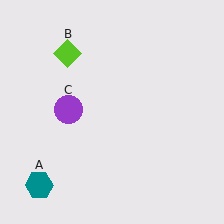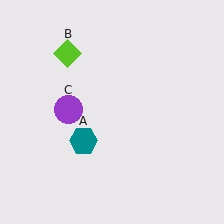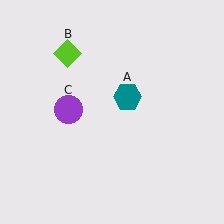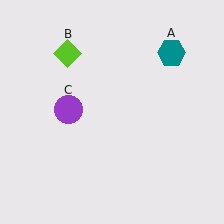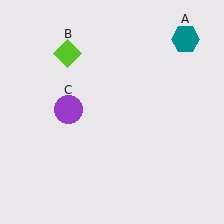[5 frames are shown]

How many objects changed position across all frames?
1 object changed position: teal hexagon (object A).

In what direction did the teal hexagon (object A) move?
The teal hexagon (object A) moved up and to the right.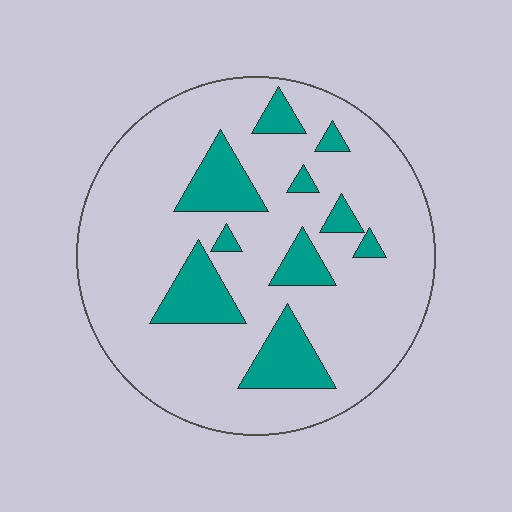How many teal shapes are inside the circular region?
10.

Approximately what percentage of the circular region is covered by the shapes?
Approximately 20%.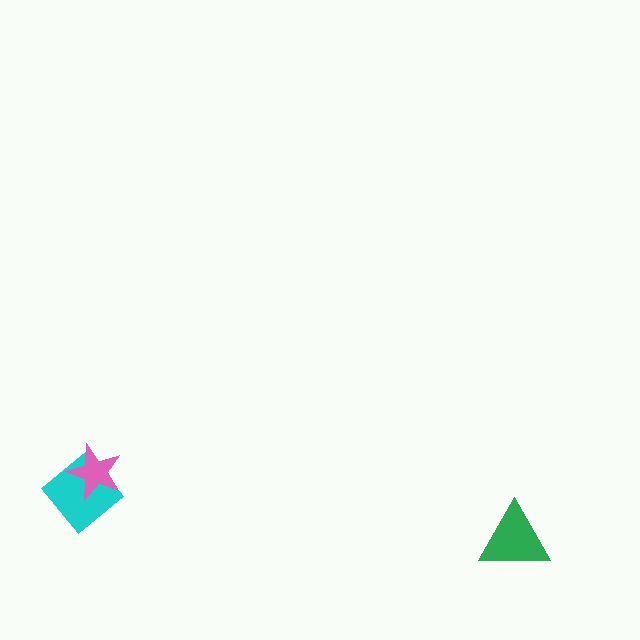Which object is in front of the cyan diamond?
The pink star is in front of the cyan diamond.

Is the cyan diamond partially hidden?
Yes, it is partially covered by another shape.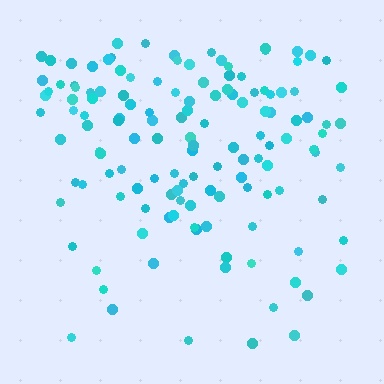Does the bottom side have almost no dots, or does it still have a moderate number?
Still a moderate number, just noticeably fewer than the top.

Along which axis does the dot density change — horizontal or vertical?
Vertical.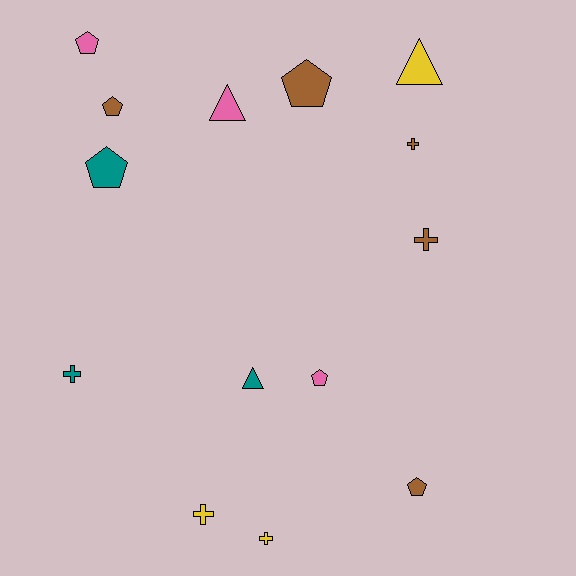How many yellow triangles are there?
There is 1 yellow triangle.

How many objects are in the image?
There are 14 objects.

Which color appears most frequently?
Brown, with 5 objects.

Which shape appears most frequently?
Pentagon, with 6 objects.